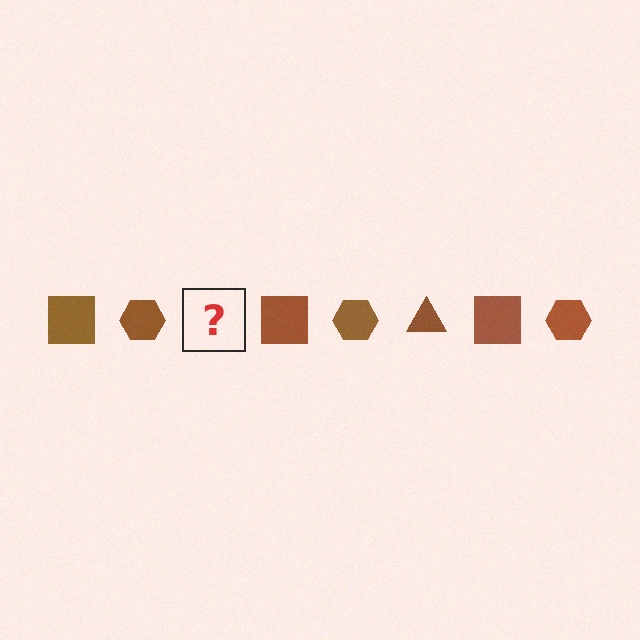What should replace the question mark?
The question mark should be replaced with a brown triangle.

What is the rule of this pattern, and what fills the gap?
The rule is that the pattern cycles through square, hexagon, triangle shapes in brown. The gap should be filled with a brown triangle.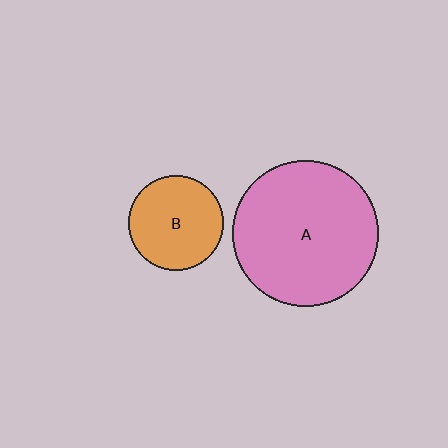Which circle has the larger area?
Circle A (pink).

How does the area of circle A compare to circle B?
Approximately 2.4 times.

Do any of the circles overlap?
No, none of the circles overlap.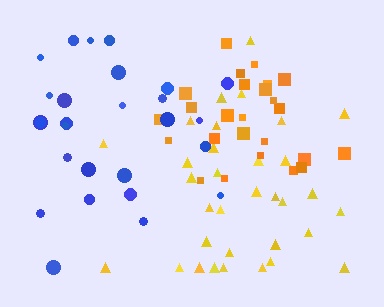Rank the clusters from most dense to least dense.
orange, yellow, blue.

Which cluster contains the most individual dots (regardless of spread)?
Yellow (33).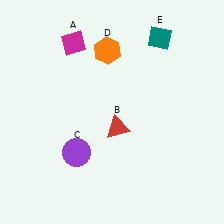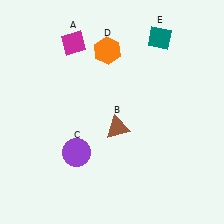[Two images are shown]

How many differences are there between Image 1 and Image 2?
There is 1 difference between the two images.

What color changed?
The triangle (B) changed from red in Image 1 to brown in Image 2.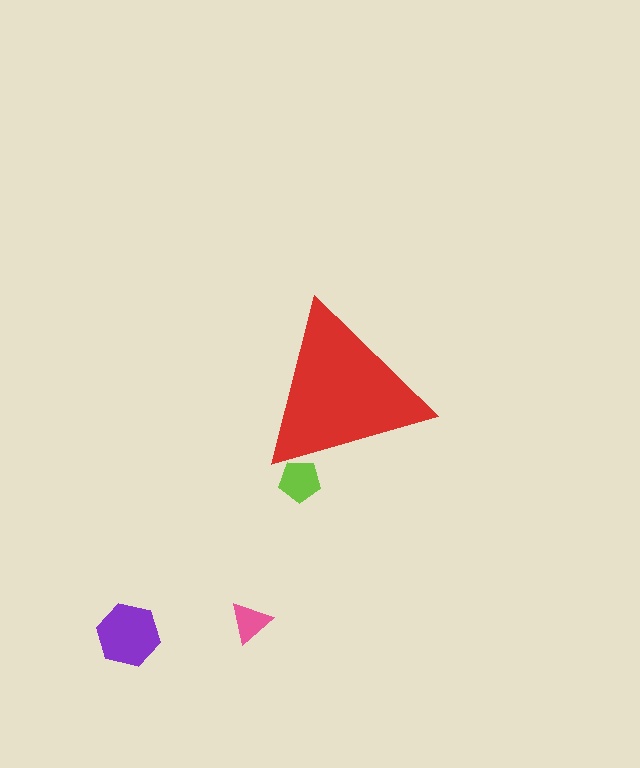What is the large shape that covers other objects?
A red triangle.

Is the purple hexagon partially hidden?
No, the purple hexagon is fully visible.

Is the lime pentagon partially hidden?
Yes, the lime pentagon is partially hidden behind the red triangle.